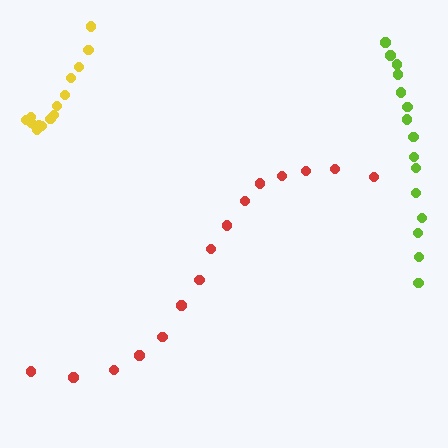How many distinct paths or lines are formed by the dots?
There are 3 distinct paths.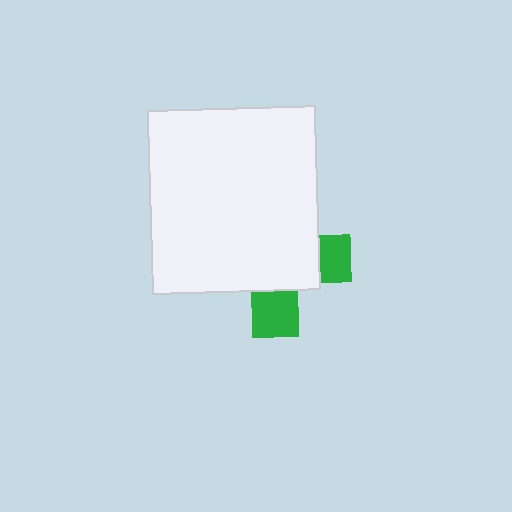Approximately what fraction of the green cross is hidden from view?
Roughly 70% of the green cross is hidden behind the white rectangle.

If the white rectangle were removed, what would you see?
You would see the complete green cross.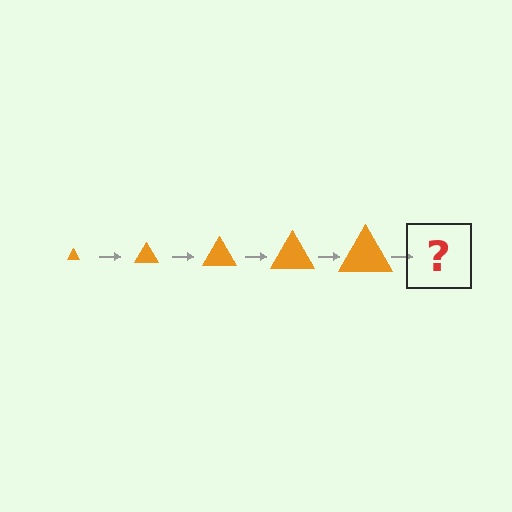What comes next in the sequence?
The next element should be an orange triangle, larger than the previous one.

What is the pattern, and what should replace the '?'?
The pattern is that the triangle gets progressively larger each step. The '?' should be an orange triangle, larger than the previous one.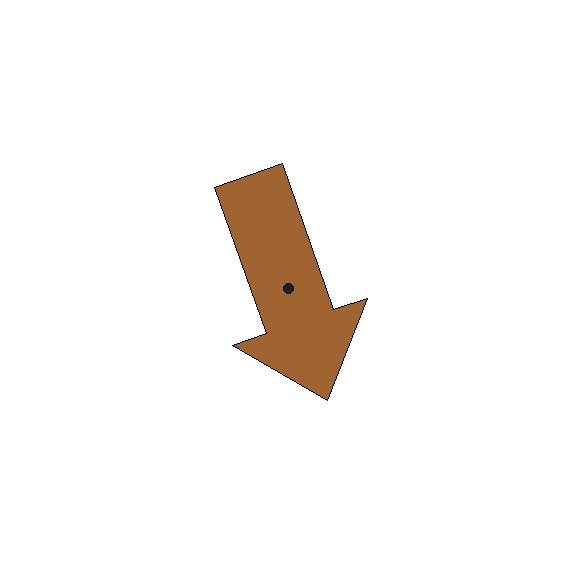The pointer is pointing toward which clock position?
Roughly 5 o'clock.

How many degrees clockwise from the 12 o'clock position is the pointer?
Approximately 161 degrees.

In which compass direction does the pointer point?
South.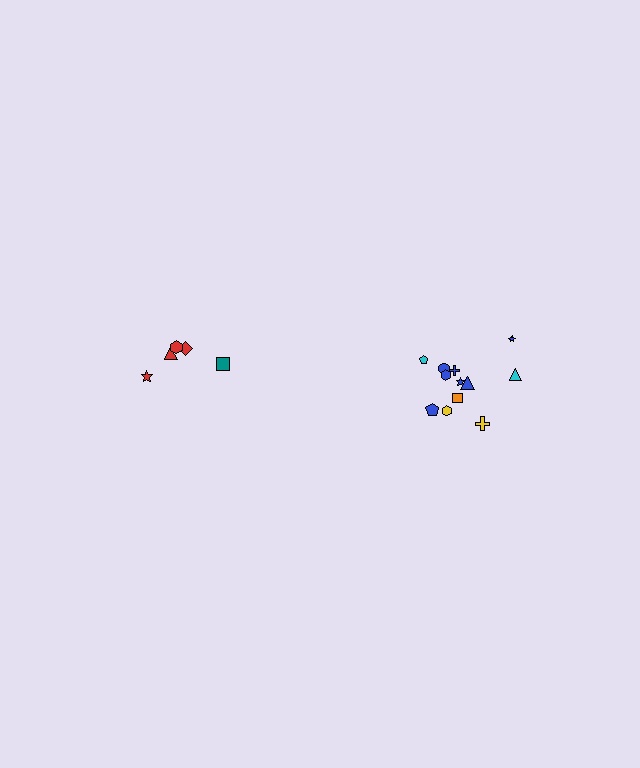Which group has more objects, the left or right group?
The right group.